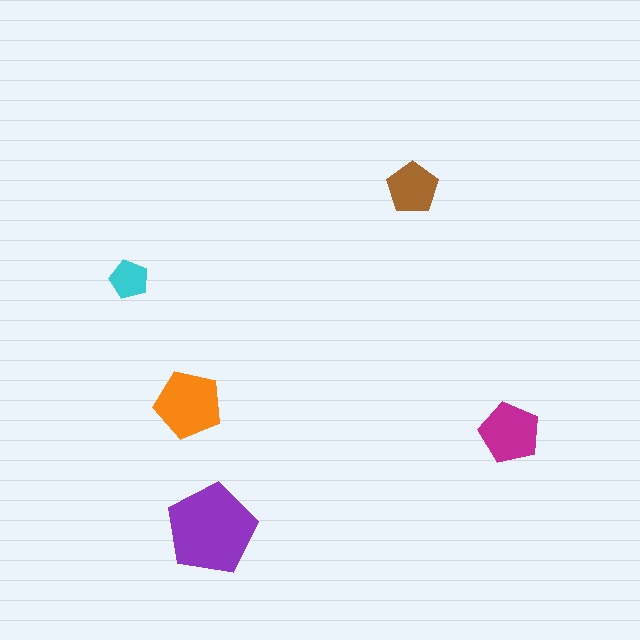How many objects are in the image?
There are 5 objects in the image.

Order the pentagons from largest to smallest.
the purple one, the orange one, the magenta one, the brown one, the cyan one.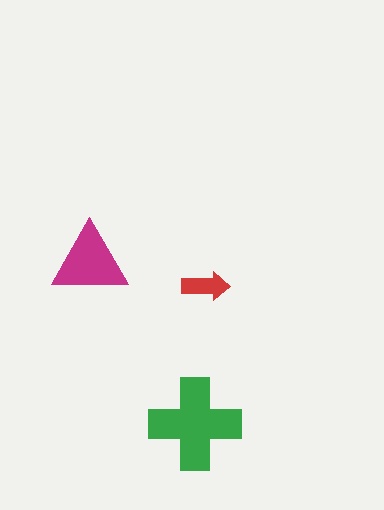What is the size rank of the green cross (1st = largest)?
1st.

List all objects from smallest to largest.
The red arrow, the magenta triangle, the green cross.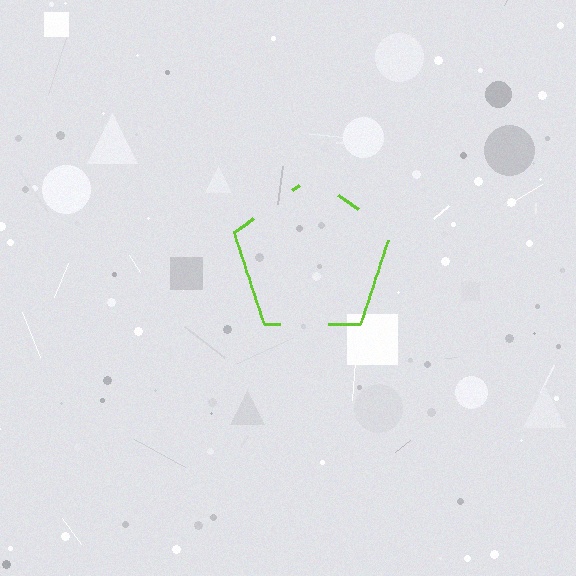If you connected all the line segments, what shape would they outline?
They would outline a pentagon.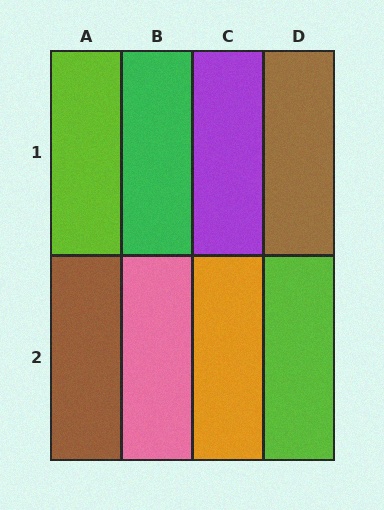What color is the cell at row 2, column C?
Orange.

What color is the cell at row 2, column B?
Pink.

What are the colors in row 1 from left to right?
Lime, green, purple, brown.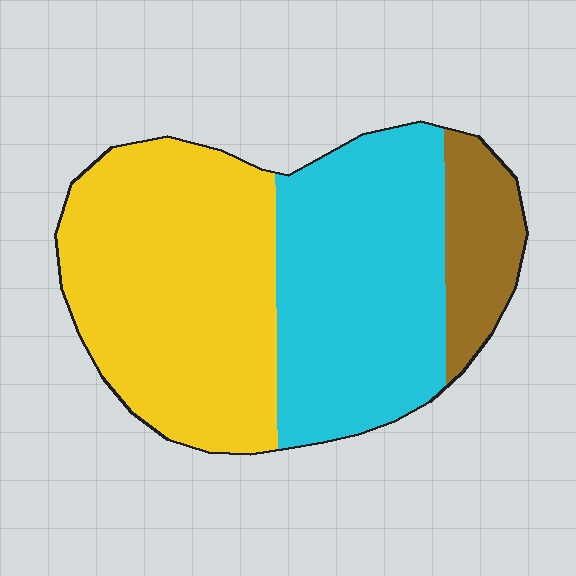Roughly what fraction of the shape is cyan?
Cyan covers roughly 40% of the shape.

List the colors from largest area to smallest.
From largest to smallest: yellow, cyan, brown.